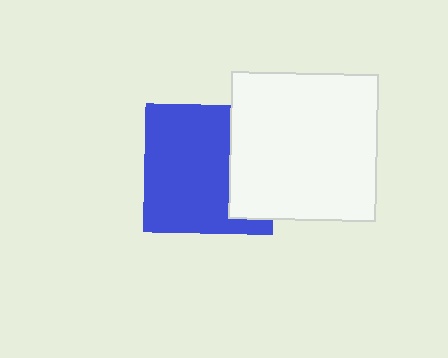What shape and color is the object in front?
The object in front is a white square.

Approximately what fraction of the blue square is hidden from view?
Roughly 30% of the blue square is hidden behind the white square.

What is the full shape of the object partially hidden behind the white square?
The partially hidden object is a blue square.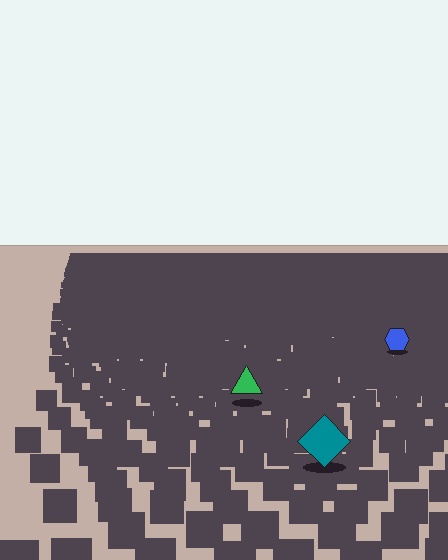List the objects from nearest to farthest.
From nearest to farthest: the teal diamond, the green triangle, the blue hexagon.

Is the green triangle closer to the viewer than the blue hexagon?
Yes. The green triangle is closer — you can tell from the texture gradient: the ground texture is coarser near it.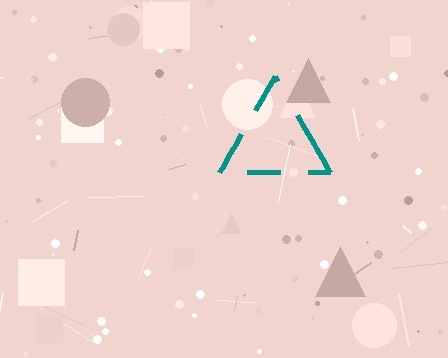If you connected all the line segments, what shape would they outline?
They would outline a triangle.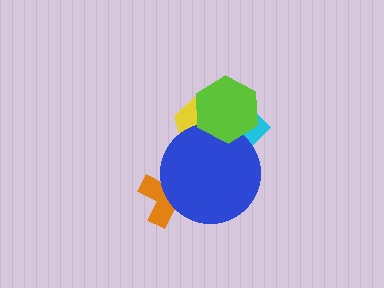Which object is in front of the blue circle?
The lime hexagon is in front of the blue circle.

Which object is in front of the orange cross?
The blue circle is in front of the orange cross.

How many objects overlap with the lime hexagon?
3 objects overlap with the lime hexagon.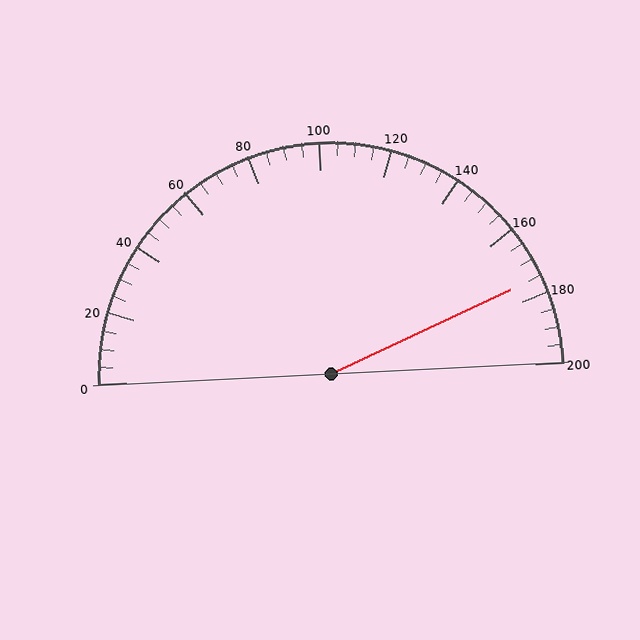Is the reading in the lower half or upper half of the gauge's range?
The reading is in the upper half of the range (0 to 200).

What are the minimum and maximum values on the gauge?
The gauge ranges from 0 to 200.